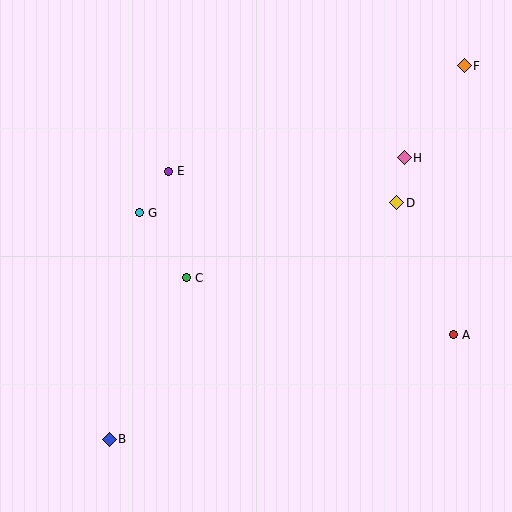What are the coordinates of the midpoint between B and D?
The midpoint between B and D is at (253, 321).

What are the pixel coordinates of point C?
Point C is at (186, 278).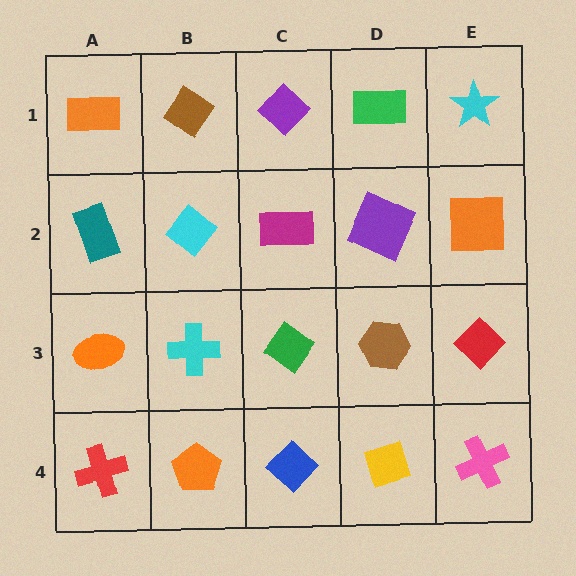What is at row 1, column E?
A cyan star.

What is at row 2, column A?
A teal rectangle.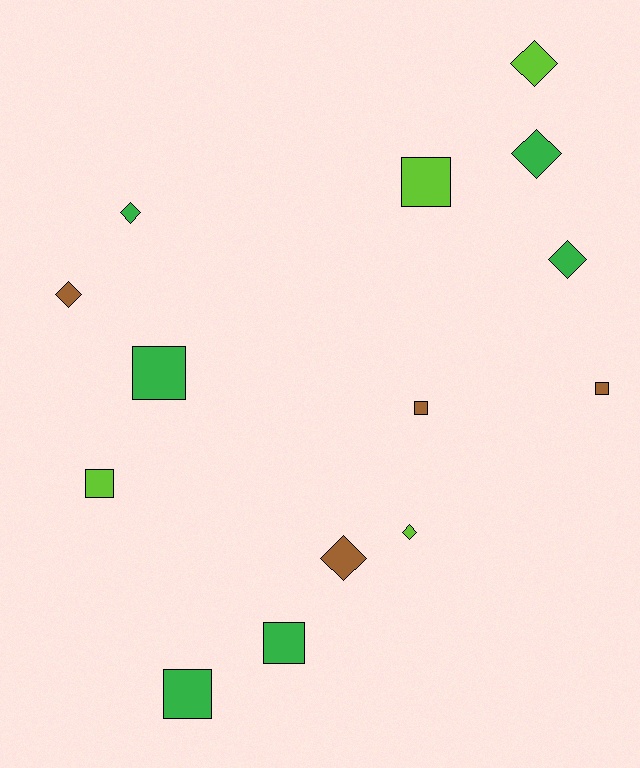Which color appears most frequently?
Green, with 6 objects.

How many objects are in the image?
There are 14 objects.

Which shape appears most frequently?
Square, with 7 objects.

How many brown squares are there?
There are 2 brown squares.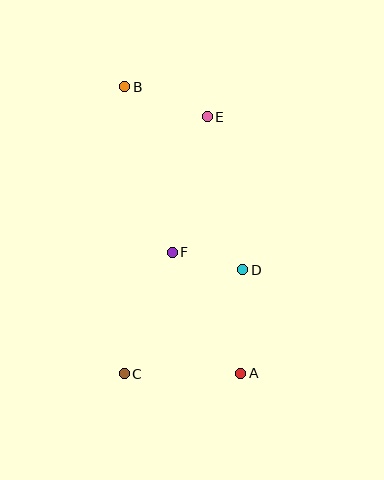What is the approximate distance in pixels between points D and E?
The distance between D and E is approximately 157 pixels.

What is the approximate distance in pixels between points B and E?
The distance between B and E is approximately 88 pixels.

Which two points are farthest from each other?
Points A and B are farthest from each other.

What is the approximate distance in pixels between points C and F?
The distance between C and F is approximately 131 pixels.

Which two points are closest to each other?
Points D and F are closest to each other.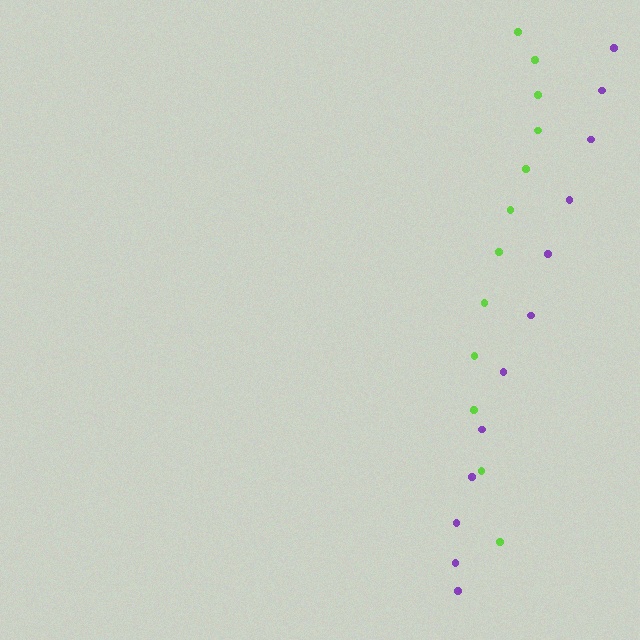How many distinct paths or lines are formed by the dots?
There are 2 distinct paths.